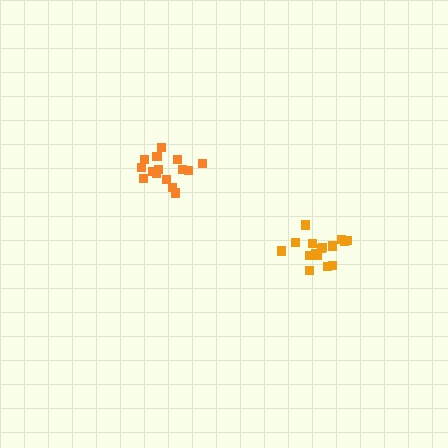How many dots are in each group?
Group 1: 15 dots, Group 2: 16 dots (31 total).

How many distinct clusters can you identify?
There are 2 distinct clusters.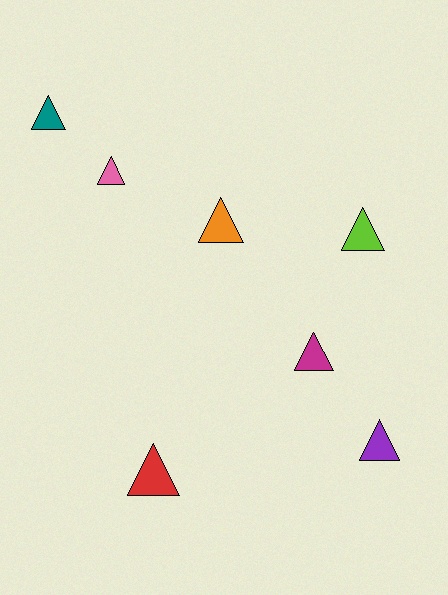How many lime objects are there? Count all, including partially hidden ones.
There is 1 lime object.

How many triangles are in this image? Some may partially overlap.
There are 7 triangles.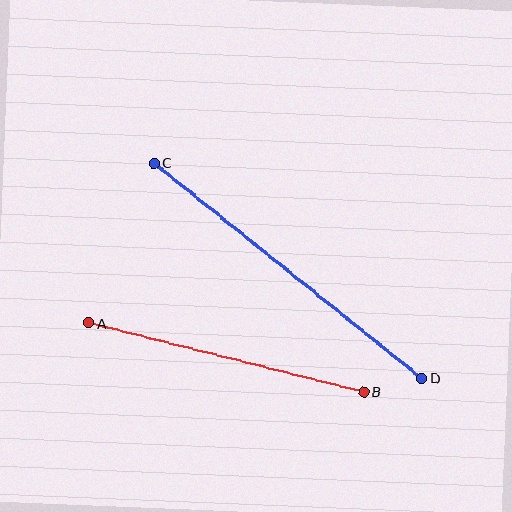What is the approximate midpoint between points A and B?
The midpoint is at approximately (226, 357) pixels.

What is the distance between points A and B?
The distance is approximately 283 pixels.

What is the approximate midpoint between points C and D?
The midpoint is at approximately (288, 270) pixels.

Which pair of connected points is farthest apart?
Points C and D are farthest apart.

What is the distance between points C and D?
The distance is approximately 343 pixels.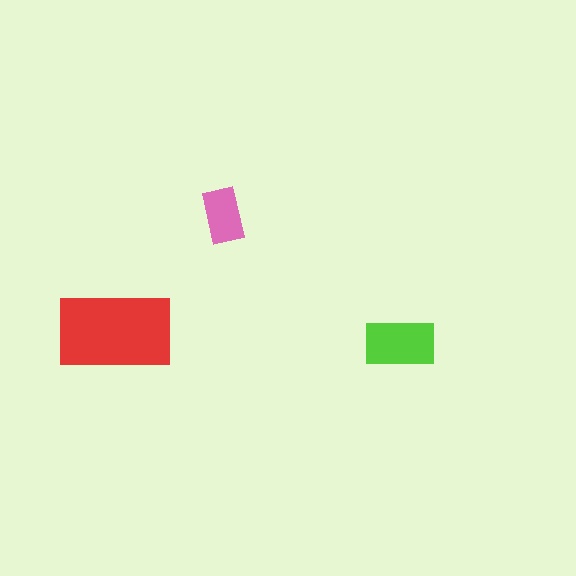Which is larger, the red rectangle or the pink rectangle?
The red one.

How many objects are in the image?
There are 3 objects in the image.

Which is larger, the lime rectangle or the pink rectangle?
The lime one.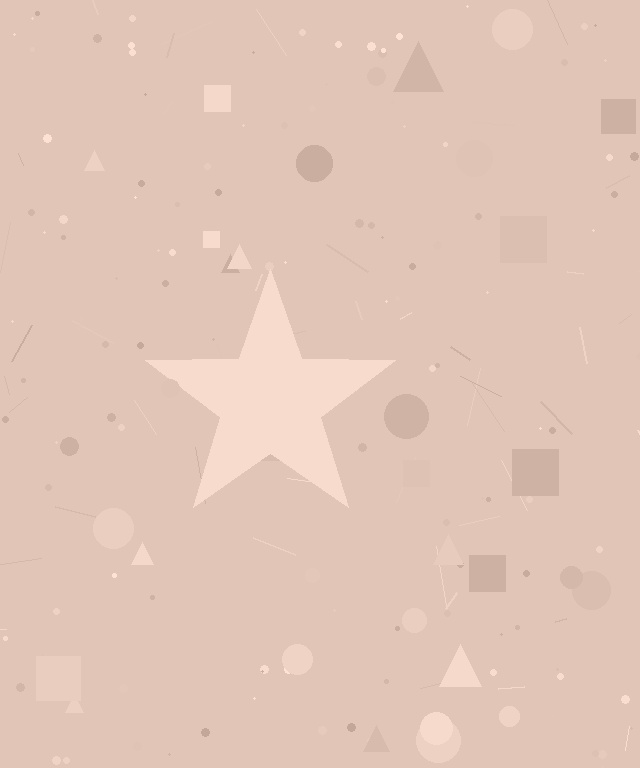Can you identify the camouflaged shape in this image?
The camouflaged shape is a star.